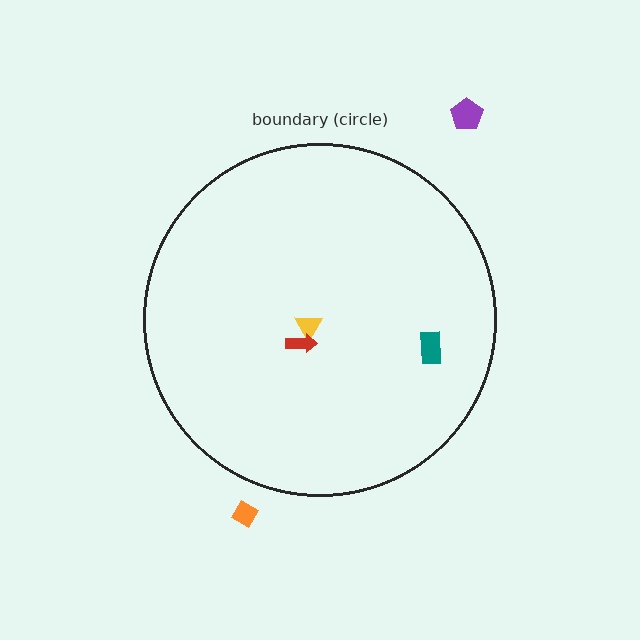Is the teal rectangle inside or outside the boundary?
Inside.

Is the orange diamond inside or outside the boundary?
Outside.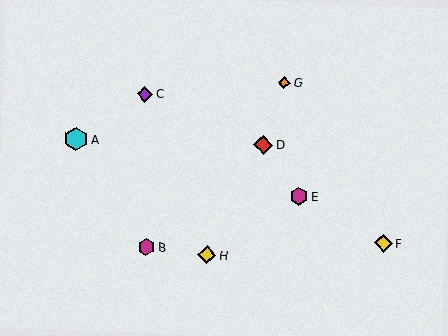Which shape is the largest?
The cyan hexagon (labeled A) is the largest.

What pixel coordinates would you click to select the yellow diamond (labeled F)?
Click at (383, 243) to select the yellow diamond F.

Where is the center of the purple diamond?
The center of the purple diamond is at (145, 94).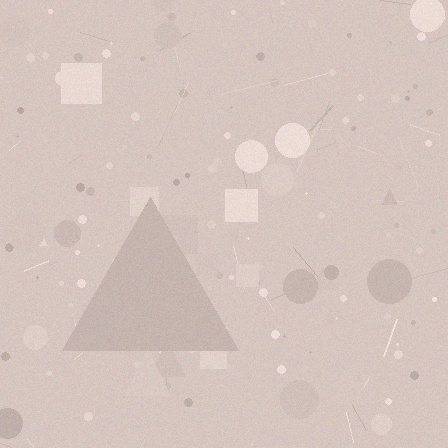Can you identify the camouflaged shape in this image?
The camouflaged shape is a triangle.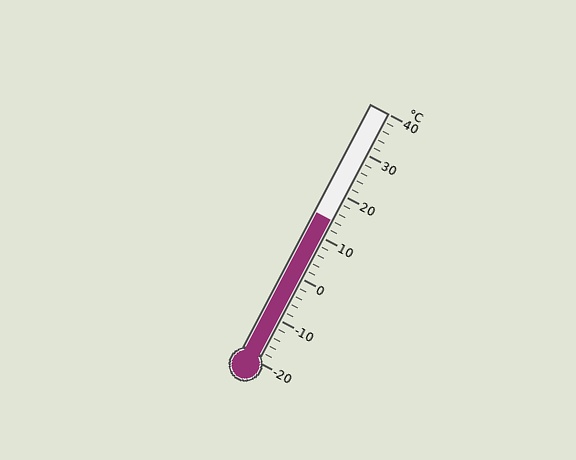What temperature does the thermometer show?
The thermometer shows approximately 14°C.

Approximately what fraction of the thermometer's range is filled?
The thermometer is filled to approximately 55% of its range.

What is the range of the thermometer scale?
The thermometer scale ranges from -20°C to 40°C.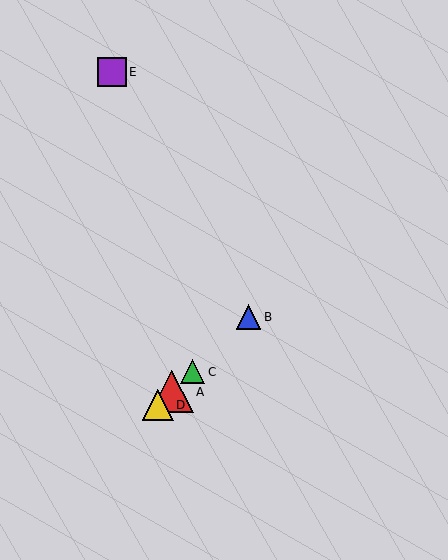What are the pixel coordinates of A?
Object A is at (172, 392).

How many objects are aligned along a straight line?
4 objects (A, B, C, D) are aligned along a straight line.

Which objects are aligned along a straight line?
Objects A, B, C, D are aligned along a straight line.